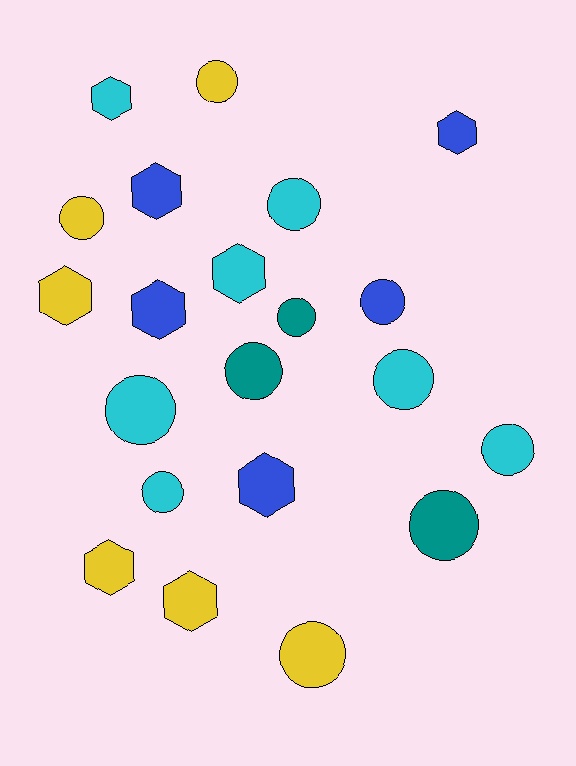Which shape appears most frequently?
Circle, with 12 objects.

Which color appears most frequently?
Cyan, with 7 objects.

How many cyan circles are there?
There are 5 cyan circles.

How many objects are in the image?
There are 21 objects.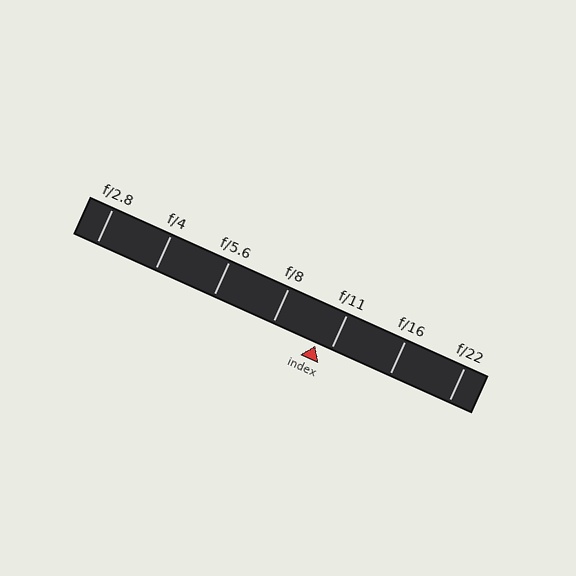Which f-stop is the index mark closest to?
The index mark is closest to f/11.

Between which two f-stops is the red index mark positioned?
The index mark is between f/8 and f/11.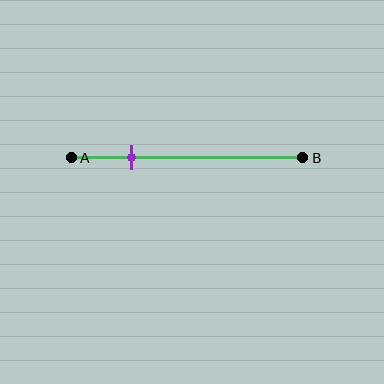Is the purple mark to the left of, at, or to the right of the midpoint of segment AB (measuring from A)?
The purple mark is to the left of the midpoint of segment AB.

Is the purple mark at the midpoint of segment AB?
No, the mark is at about 25% from A, not at the 50% midpoint.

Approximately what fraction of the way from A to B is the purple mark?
The purple mark is approximately 25% of the way from A to B.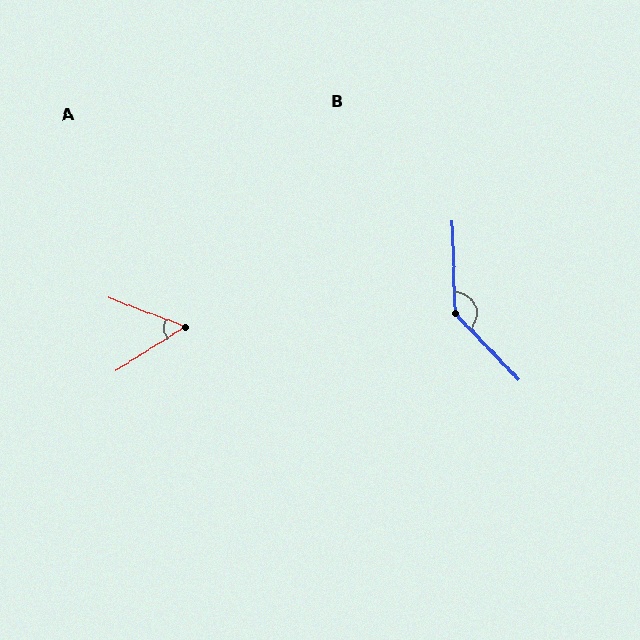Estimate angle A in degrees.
Approximately 53 degrees.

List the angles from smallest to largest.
A (53°), B (138°).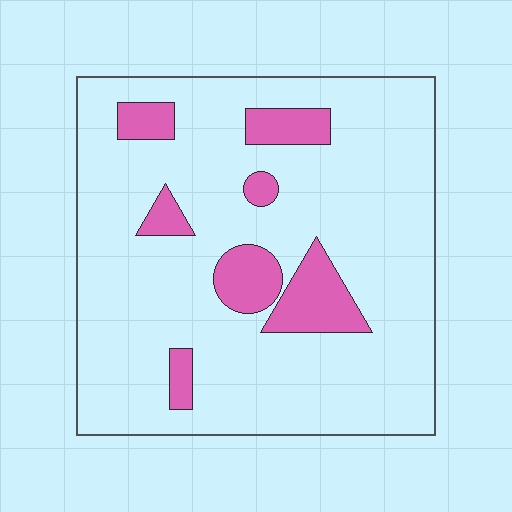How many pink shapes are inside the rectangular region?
7.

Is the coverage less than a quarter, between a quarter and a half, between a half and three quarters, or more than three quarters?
Less than a quarter.